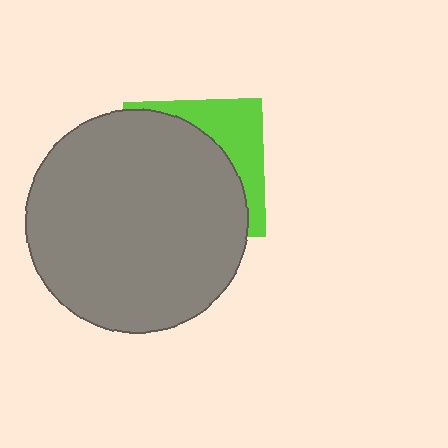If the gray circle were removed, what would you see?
You would see the complete lime square.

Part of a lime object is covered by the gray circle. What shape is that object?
It is a square.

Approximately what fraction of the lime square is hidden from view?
Roughly 70% of the lime square is hidden behind the gray circle.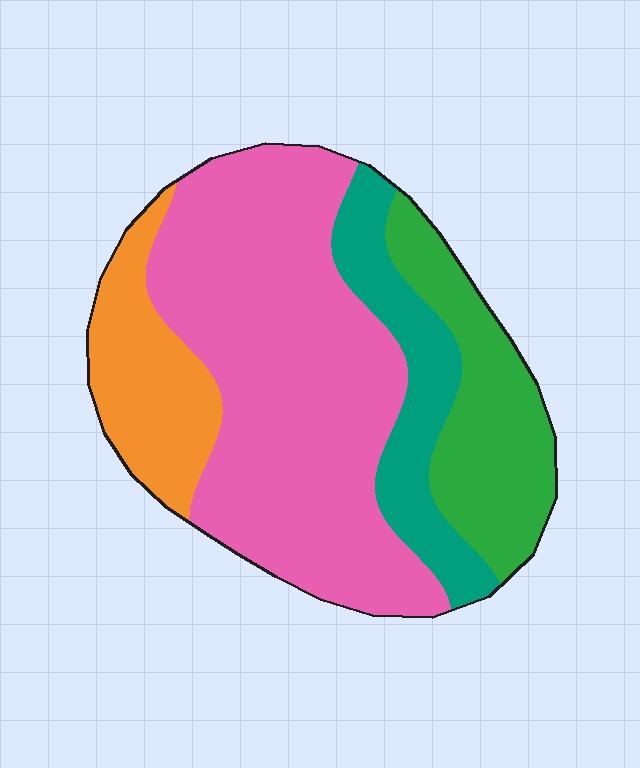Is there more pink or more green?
Pink.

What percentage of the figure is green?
Green takes up about one sixth (1/6) of the figure.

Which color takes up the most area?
Pink, at roughly 50%.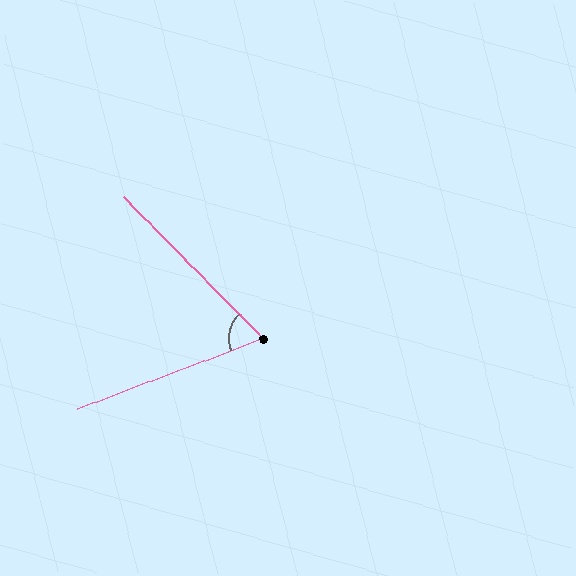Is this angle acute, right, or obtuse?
It is acute.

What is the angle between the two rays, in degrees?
Approximately 66 degrees.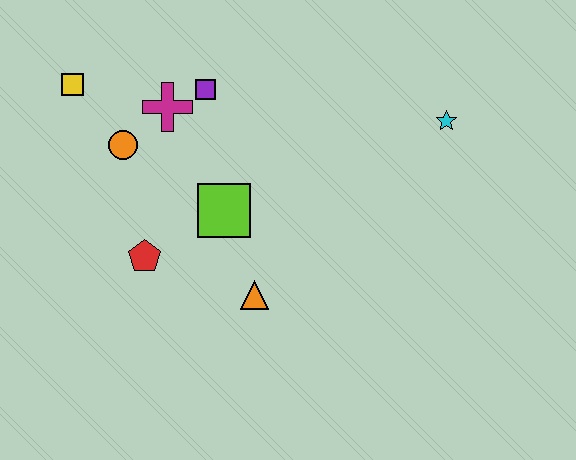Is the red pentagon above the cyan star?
No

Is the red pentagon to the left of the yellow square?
No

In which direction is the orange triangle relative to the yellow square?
The orange triangle is below the yellow square.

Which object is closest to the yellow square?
The orange circle is closest to the yellow square.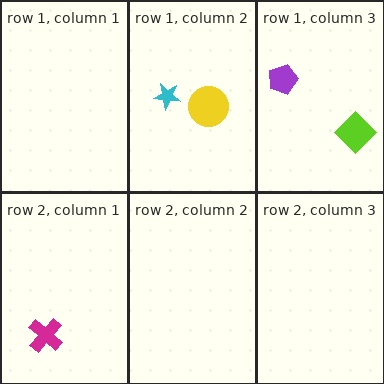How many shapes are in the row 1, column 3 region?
2.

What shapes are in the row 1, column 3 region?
The lime diamond, the purple pentagon.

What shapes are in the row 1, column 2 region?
The yellow circle, the cyan star.